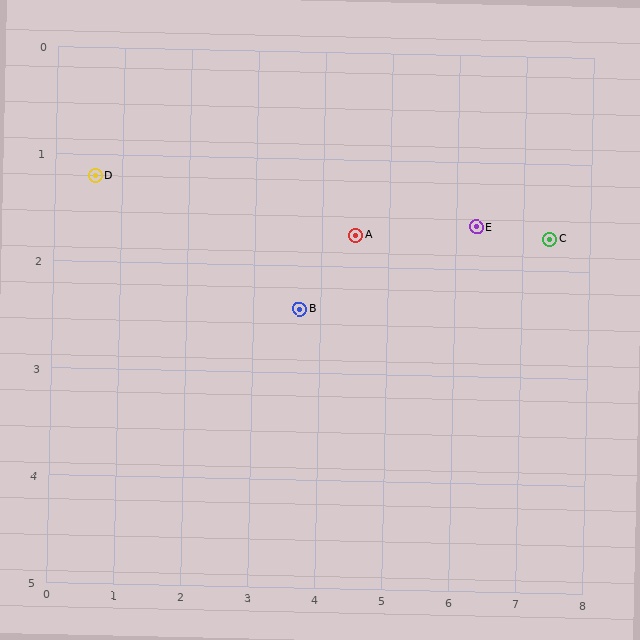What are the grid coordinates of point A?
Point A is at approximately (4.5, 1.7).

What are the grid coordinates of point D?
Point D is at approximately (0.6, 1.2).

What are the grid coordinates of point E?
Point E is at approximately (6.3, 1.6).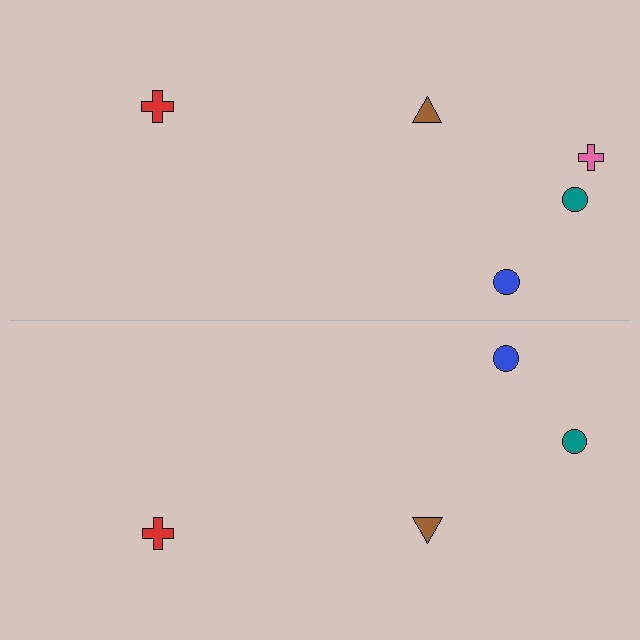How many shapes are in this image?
There are 9 shapes in this image.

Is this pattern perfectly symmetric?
No, the pattern is not perfectly symmetric. A pink cross is missing from the bottom side.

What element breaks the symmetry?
A pink cross is missing from the bottom side.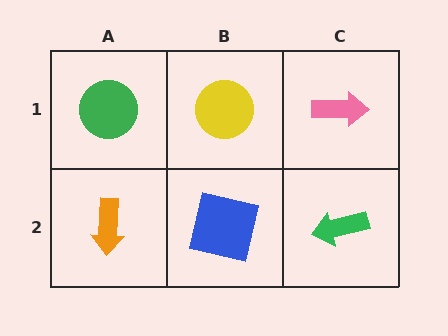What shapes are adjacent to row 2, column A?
A green circle (row 1, column A), a blue square (row 2, column B).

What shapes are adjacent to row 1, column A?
An orange arrow (row 2, column A), a yellow circle (row 1, column B).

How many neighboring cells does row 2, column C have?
2.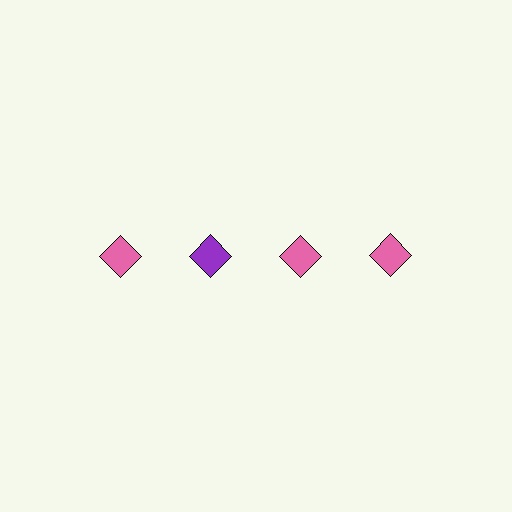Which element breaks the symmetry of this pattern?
The purple diamond in the top row, second from left column breaks the symmetry. All other shapes are pink diamonds.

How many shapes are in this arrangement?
There are 4 shapes arranged in a grid pattern.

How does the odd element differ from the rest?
It has a different color: purple instead of pink.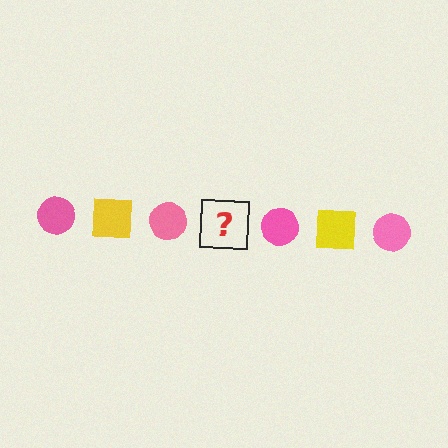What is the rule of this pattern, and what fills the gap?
The rule is that the pattern alternates between pink circle and yellow square. The gap should be filled with a yellow square.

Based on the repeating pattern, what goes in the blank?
The blank should be a yellow square.